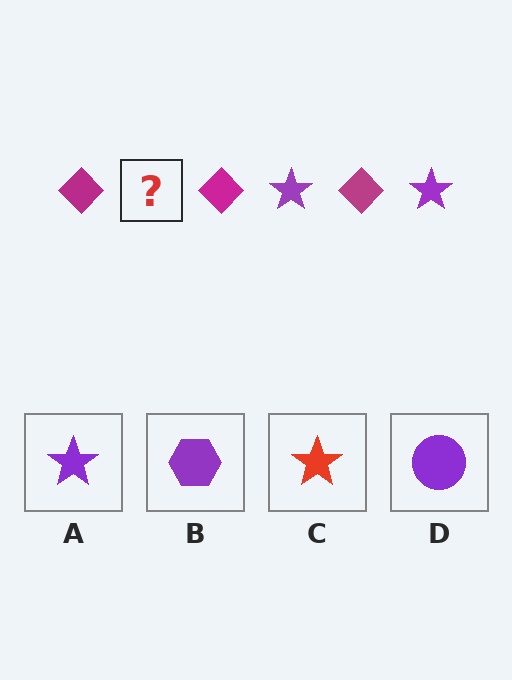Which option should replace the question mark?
Option A.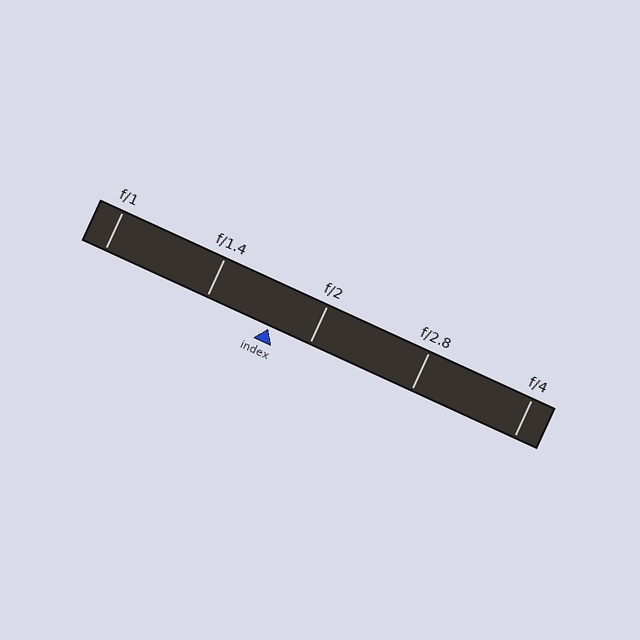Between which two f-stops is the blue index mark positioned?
The index mark is between f/1.4 and f/2.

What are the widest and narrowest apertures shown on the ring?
The widest aperture shown is f/1 and the narrowest is f/4.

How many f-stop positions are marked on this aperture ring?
There are 5 f-stop positions marked.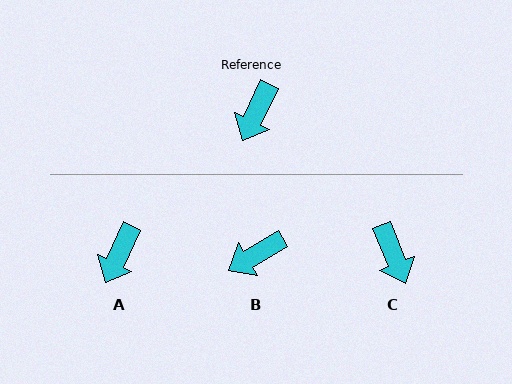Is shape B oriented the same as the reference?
No, it is off by about 34 degrees.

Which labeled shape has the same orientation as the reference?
A.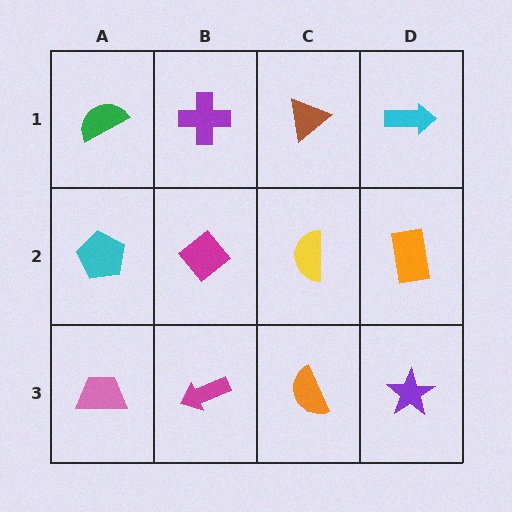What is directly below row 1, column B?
A magenta diamond.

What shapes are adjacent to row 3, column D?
An orange rectangle (row 2, column D), an orange semicircle (row 3, column C).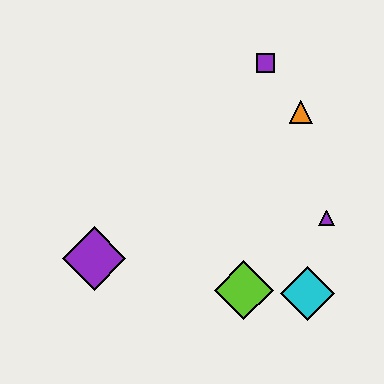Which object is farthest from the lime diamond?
The purple square is farthest from the lime diamond.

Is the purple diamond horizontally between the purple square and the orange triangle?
No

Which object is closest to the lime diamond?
The cyan diamond is closest to the lime diamond.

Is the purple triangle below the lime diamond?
No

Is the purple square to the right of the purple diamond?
Yes